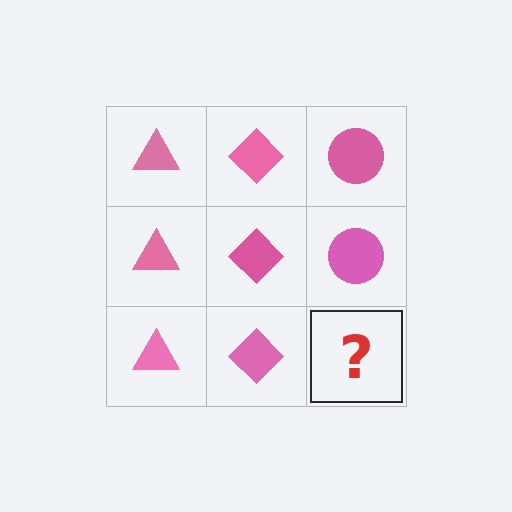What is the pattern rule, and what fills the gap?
The rule is that each column has a consistent shape. The gap should be filled with a pink circle.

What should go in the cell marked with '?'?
The missing cell should contain a pink circle.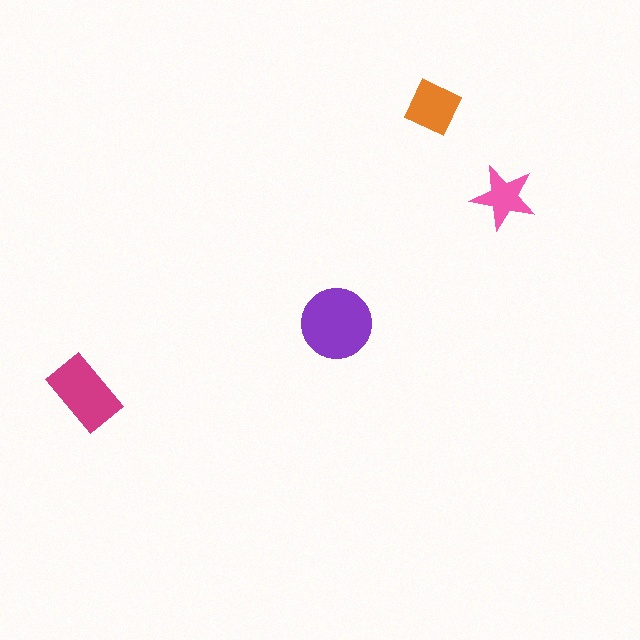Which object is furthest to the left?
The magenta rectangle is leftmost.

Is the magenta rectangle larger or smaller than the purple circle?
Smaller.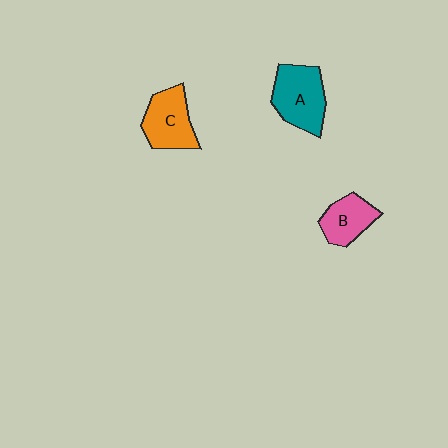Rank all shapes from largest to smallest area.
From largest to smallest: A (teal), C (orange), B (pink).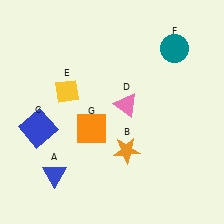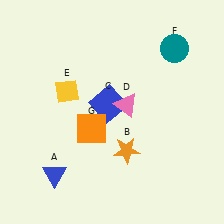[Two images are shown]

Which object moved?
The blue square (C) moved right.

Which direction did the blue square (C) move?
The blue square (C) moved right.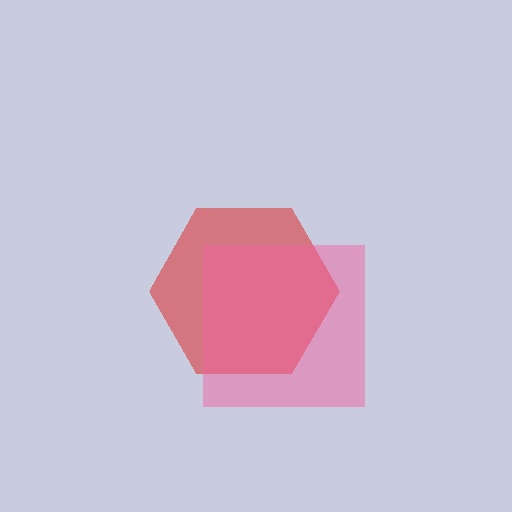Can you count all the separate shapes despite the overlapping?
Yes, there are 2 separate shapes.